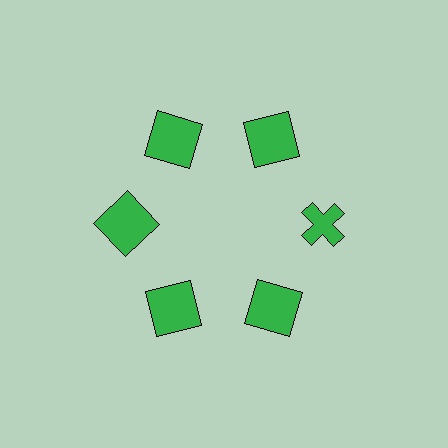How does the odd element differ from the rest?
It has a different shape: cross instead of square.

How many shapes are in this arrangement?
There are 6 shapes arranged in a ring pattern.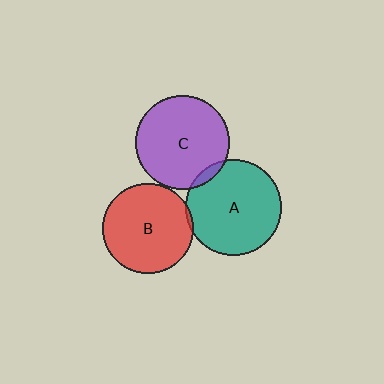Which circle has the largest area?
Circle A (teal).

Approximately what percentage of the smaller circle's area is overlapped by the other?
Approximately 5%.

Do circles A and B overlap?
Yes.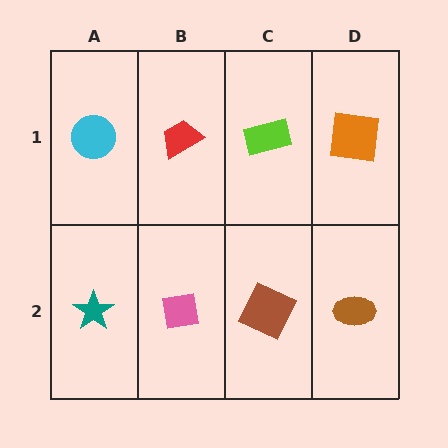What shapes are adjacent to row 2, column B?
A red trapezoid (row 1, column B), a teal star (row 2, column A), a brown square (row 2, column C).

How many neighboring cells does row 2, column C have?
3.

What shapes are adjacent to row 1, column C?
A brown square (row 2, column C), a red trapezoid (row 1, column B), an orange square (row 1, column D).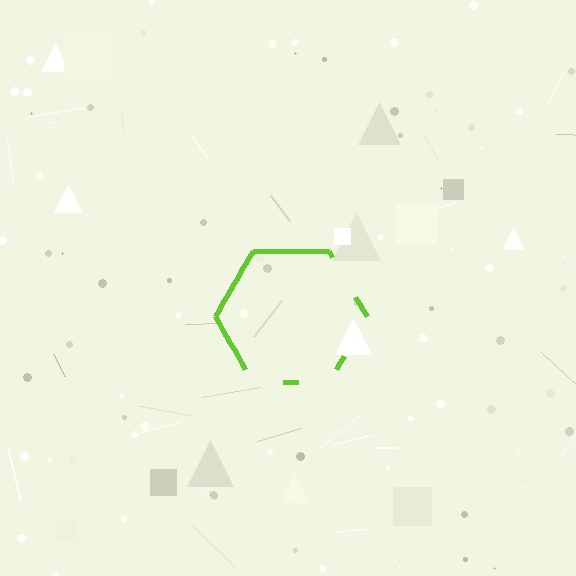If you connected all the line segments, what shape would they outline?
They would outline a hexagon.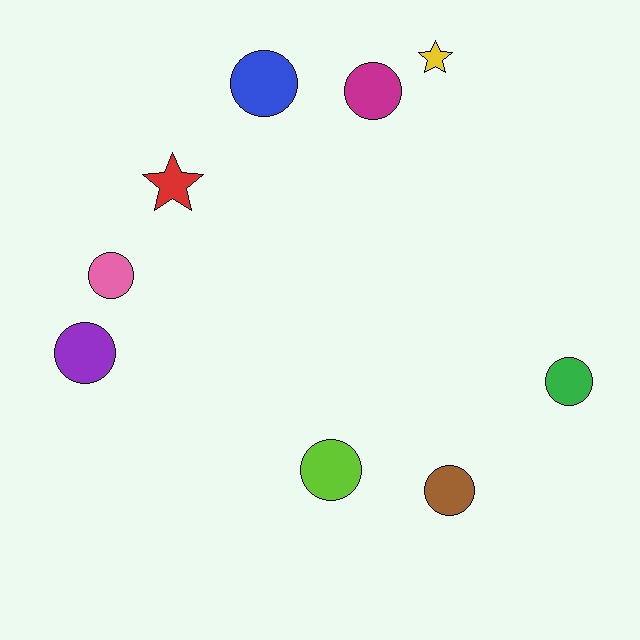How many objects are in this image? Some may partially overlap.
There are 9 objects.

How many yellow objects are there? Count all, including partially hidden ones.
There is 1 yellow object.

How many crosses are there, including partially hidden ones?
There are no crosses.